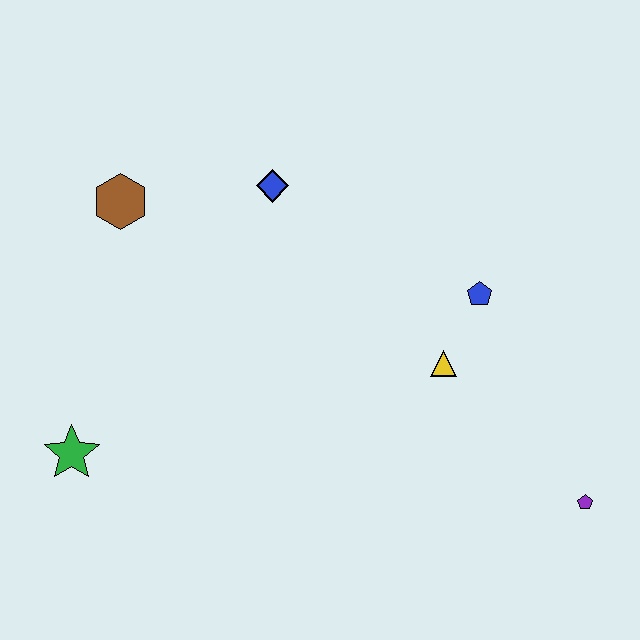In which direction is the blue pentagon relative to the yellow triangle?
The blue pentagon is above the yellow triangle.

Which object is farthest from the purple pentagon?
The brown hexagon is farthest from the purple pentagon.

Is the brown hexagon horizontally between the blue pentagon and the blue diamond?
No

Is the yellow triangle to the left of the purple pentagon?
Yes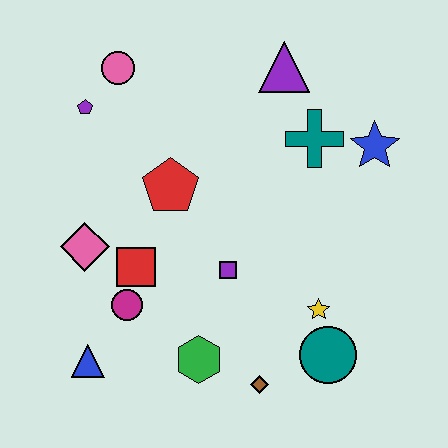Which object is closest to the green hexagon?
The brown diamond is closest to the green hexagon.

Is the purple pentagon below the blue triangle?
No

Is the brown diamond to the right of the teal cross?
No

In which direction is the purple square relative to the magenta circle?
The purple square is to the right of the magenta circle.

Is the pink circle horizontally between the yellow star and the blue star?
No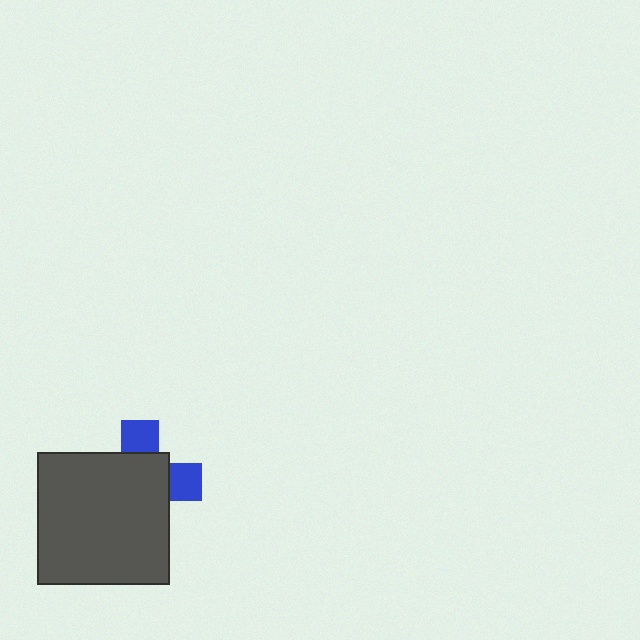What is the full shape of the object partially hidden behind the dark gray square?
The partially hidden object is a blue cross.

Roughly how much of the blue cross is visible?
A small part of it is visible (roughly 30%).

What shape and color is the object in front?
The object in front is a dark gray square.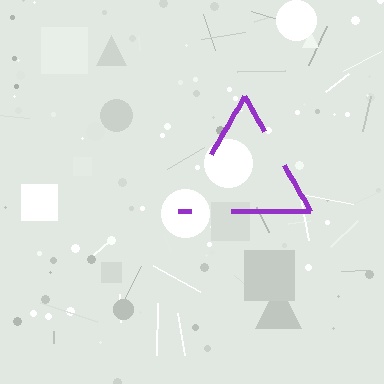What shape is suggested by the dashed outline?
The dashed outline suggests a triangle.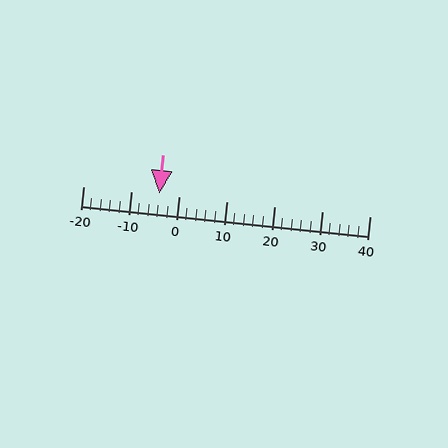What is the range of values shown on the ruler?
The ruler shows values from -20 to 40.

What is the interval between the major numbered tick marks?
The major tick marks are spaced 10 units apart.